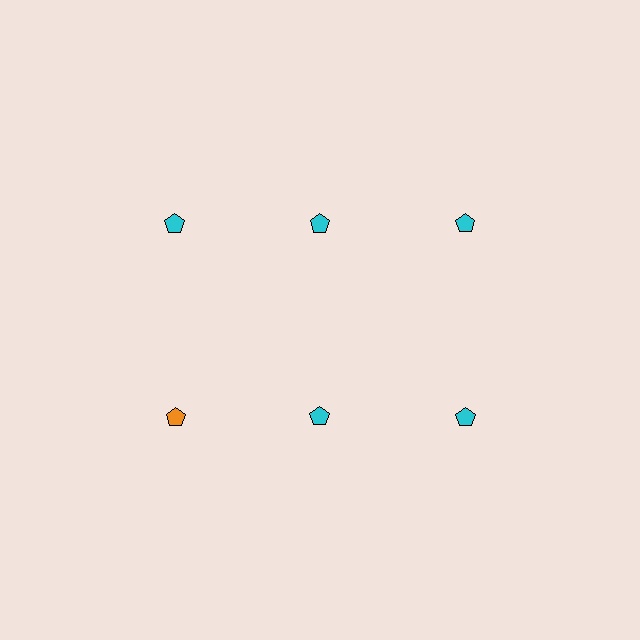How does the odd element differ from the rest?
It has a different color: orange instead of cyan.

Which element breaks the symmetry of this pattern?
The orange pentagon in the second row, leftmost column breaks the symmetry. All other shapes are cyan pentagons.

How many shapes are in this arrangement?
There are 6 shapes arranged in a grid pattern.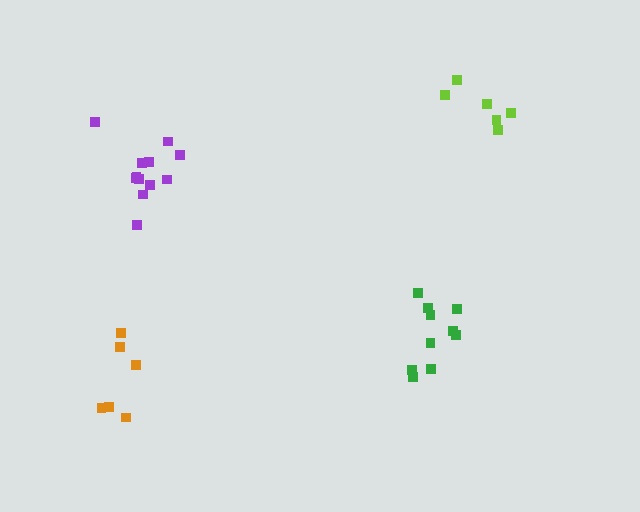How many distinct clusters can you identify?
There are 4 distinct clusters.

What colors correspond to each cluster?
The clusters are colored: green, purple, orange, lime.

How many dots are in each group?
Group 1: 10 dots, Group 2: 12 dots, Group 3: 6 dots, Group 4: 6 dots (34 total).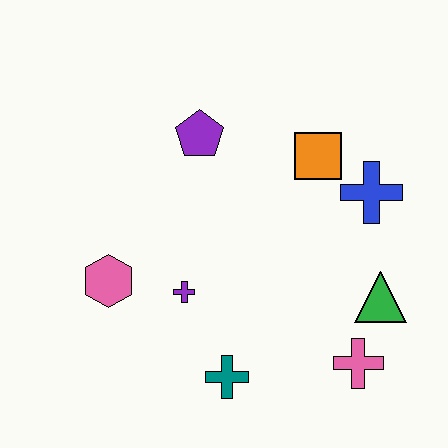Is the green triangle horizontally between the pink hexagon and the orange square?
No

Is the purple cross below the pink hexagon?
Yes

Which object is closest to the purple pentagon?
The orange square is closest to the purple pentagon.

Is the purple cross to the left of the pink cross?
Yes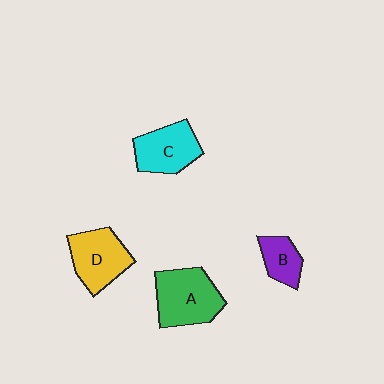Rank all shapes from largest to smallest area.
From largest to smallest: A (green), D (yellow), C (cyan), B (purple).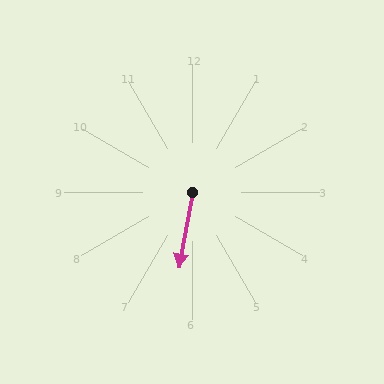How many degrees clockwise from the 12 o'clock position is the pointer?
Approximately 190 degrees.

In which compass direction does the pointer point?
South.